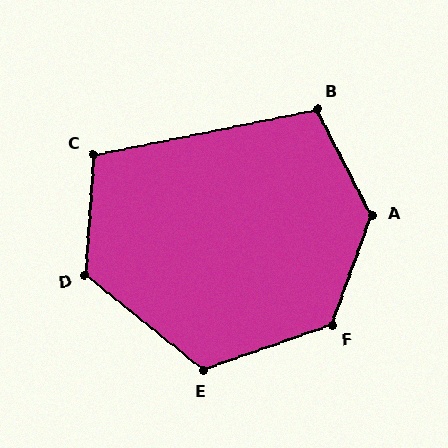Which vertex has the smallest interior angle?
C, at approximately 105 degrees.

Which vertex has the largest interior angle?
A, at approximately 133 degrees.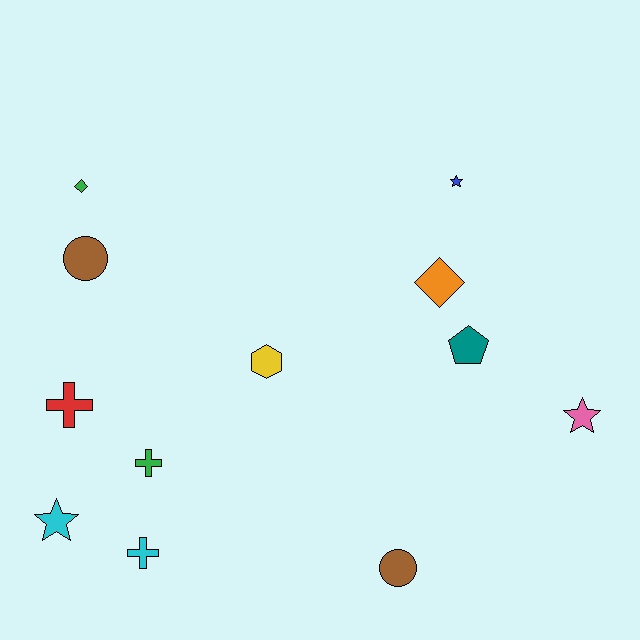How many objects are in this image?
There are 12 objects.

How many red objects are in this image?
There is 1 red object.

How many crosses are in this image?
There are 3 crosses.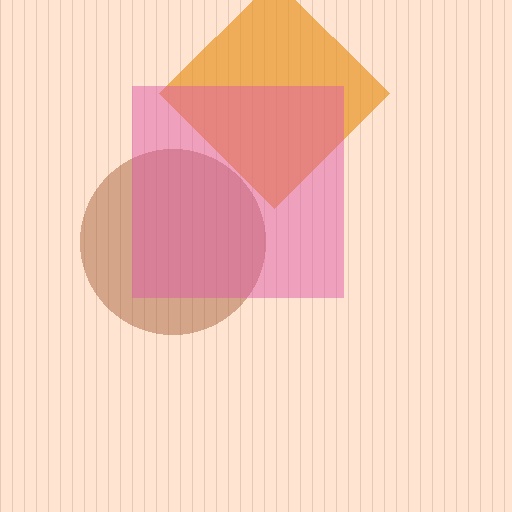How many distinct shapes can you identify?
There are 3 distinct shapes: a brown circle, an orange diamond, a pink square.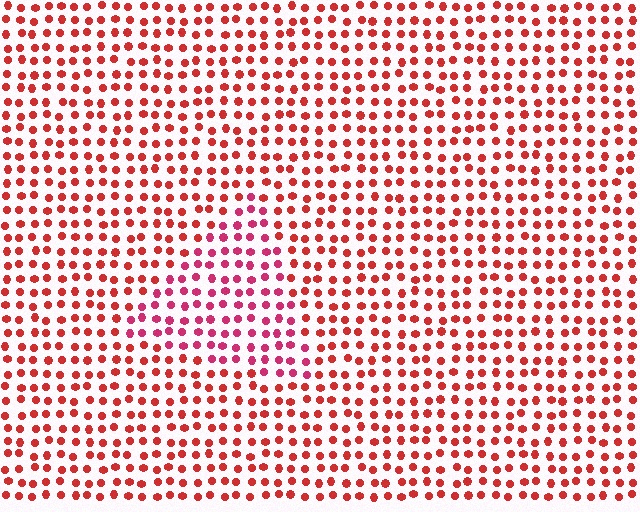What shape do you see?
I see a triangle.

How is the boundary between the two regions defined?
The boundary is defined purely by a slight shift in hue (about 25 degrees). Spacing, size, and orientation are identical on both sides.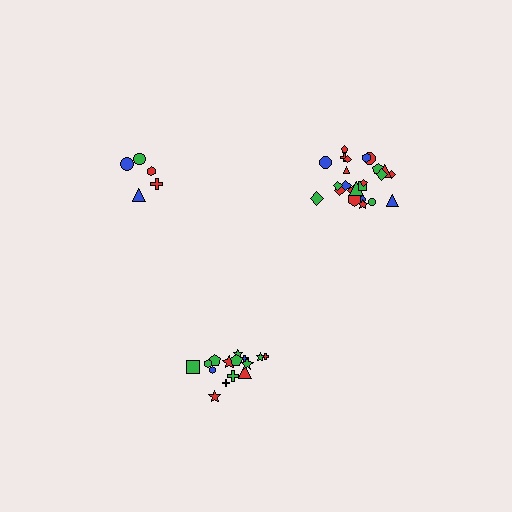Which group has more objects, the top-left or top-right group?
The top-right group.